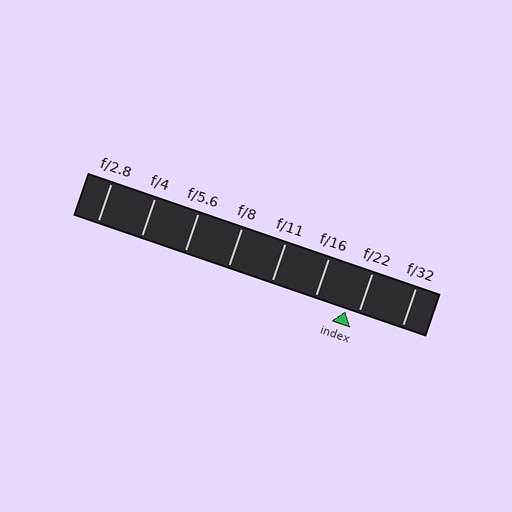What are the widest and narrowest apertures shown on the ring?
The widest aperture shown is f/2.8 and the narrowest is f/32.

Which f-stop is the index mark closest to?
The index mark is closest to f/22.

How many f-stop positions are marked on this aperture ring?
There are 8 f-stop positions marked.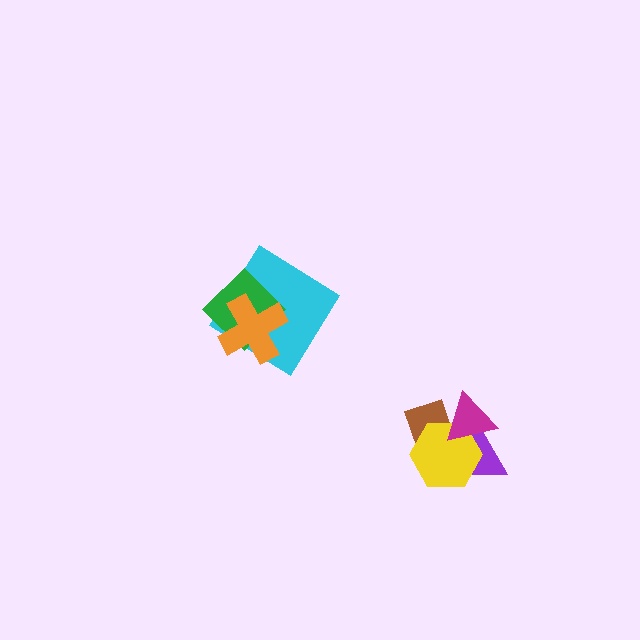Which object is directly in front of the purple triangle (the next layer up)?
The yellow hexagon is directly in front of the purple triangle.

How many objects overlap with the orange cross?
2 objects overlap with the orange cross.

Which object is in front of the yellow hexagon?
The magenta triangle is in front of the yellow hexagon.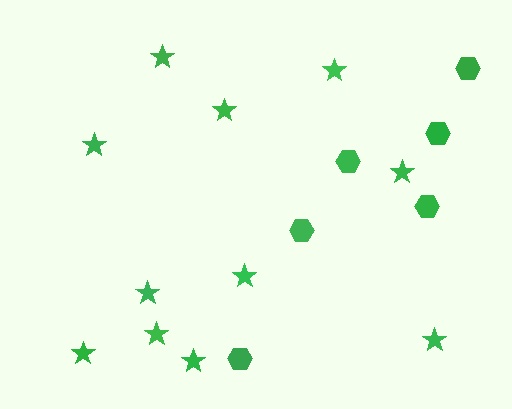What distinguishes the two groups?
There are 2 groups: one group of hexagons (6) and one group of stars (11).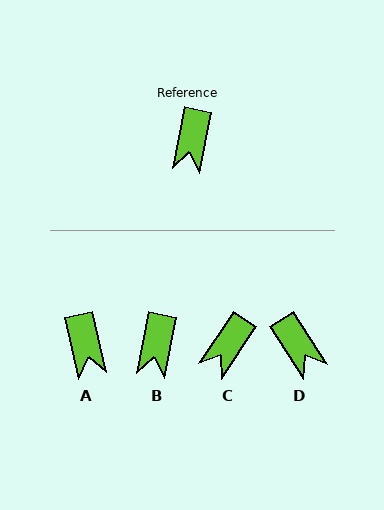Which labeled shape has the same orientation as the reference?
B.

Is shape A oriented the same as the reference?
No, it is off by about 24 degrees.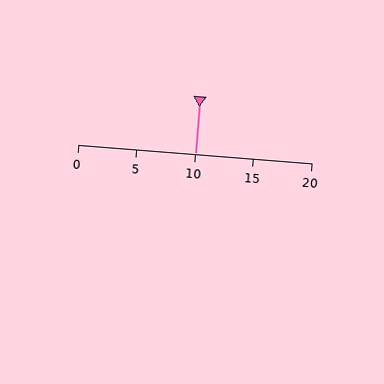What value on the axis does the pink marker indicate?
The marker indicates approximately 10.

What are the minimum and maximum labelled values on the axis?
The axis runs from 0 to 20.